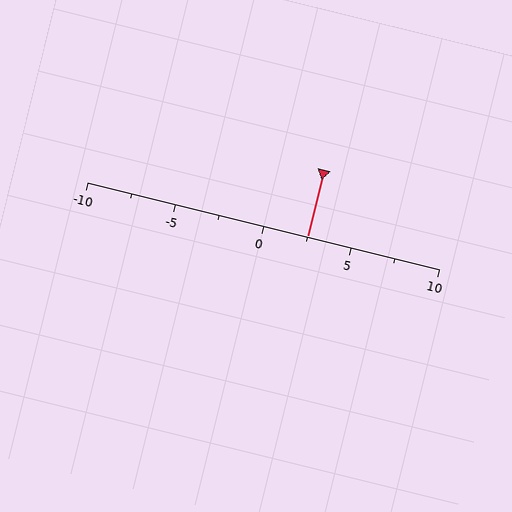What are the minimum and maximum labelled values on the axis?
The axis runs from -10 to 10.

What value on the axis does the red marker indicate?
The marker indicates approximately 2.5.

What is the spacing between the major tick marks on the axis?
The major ticks are spaced 5 apart.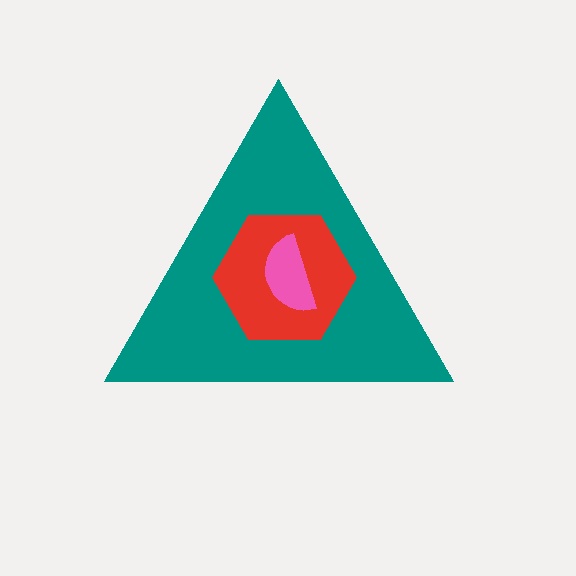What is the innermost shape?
The pink semicircle.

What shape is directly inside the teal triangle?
The red hexagon.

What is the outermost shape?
The teal triangle.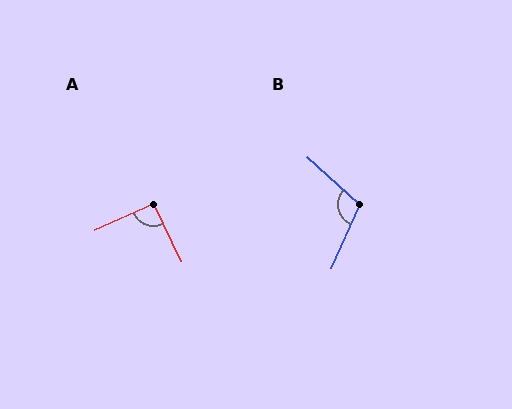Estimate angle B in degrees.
Approximately 108 degrees.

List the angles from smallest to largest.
A (92°), B (108°).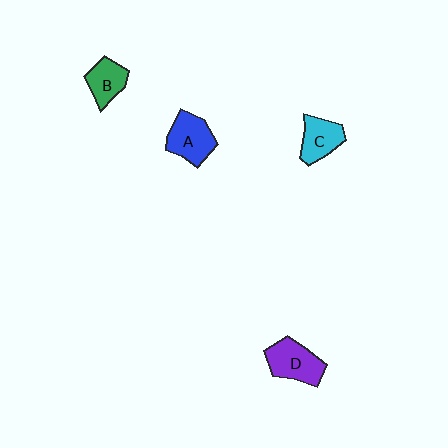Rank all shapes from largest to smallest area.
From largest to smallest: D (purple), A (blue), C (cyan), B (green).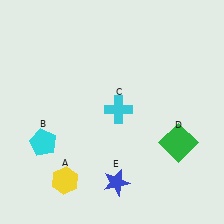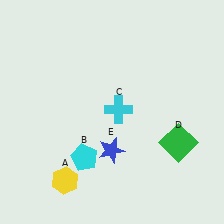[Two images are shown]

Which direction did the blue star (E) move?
The blue star (E) moved up.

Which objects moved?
The objects that moved are: the cyan pentagon (B), the blue star (E).